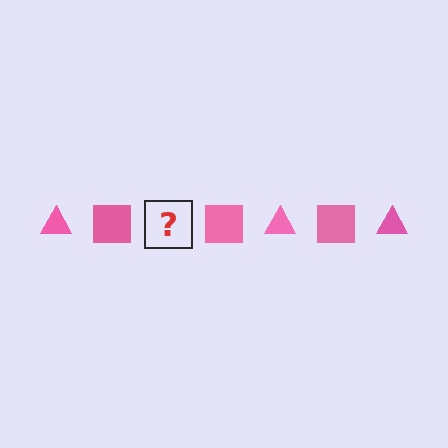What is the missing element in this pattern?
The missing element is a pink triangle.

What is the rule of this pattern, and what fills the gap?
The rule is that the pattern cycles through triangle, square shapes in pink. The gap should be filled with a pink triangle.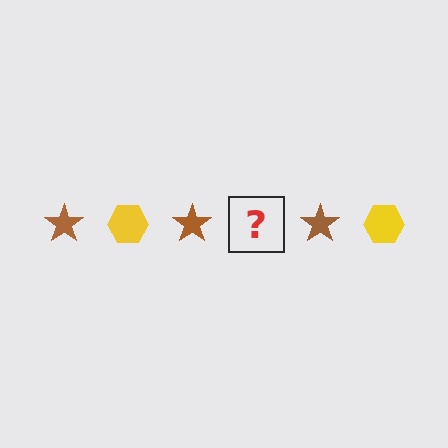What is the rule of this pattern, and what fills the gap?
The rule is that the pattern alternates between brown star and yellow hexagon. The gap should be filled with a yellow hexagon.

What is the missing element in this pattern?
The missing element is a yellow hexagon.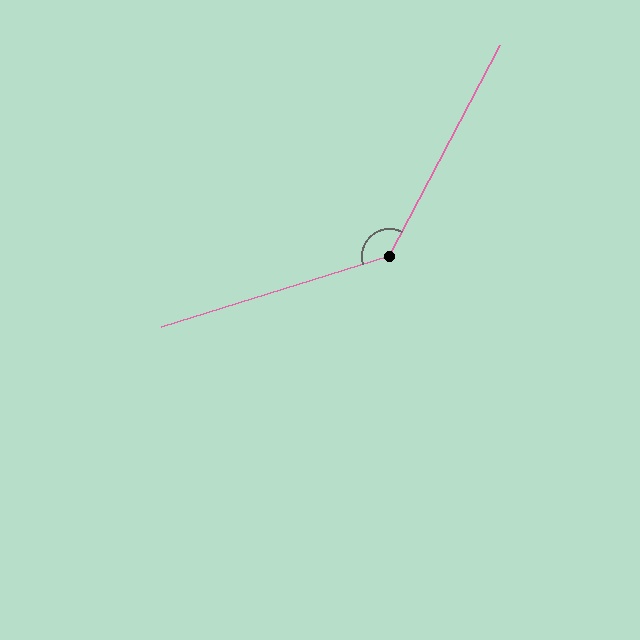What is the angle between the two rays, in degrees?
Approximately 135 degrees.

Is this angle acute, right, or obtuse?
It is obtuse.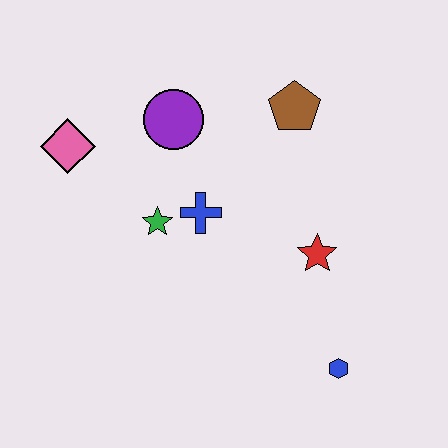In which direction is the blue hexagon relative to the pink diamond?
The blue hexagon is to the right of the pink diamond.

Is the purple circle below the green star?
No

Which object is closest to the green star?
The blue cross is closest to the green star.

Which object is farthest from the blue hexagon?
The pink diamond is farthest from the blue hexagon.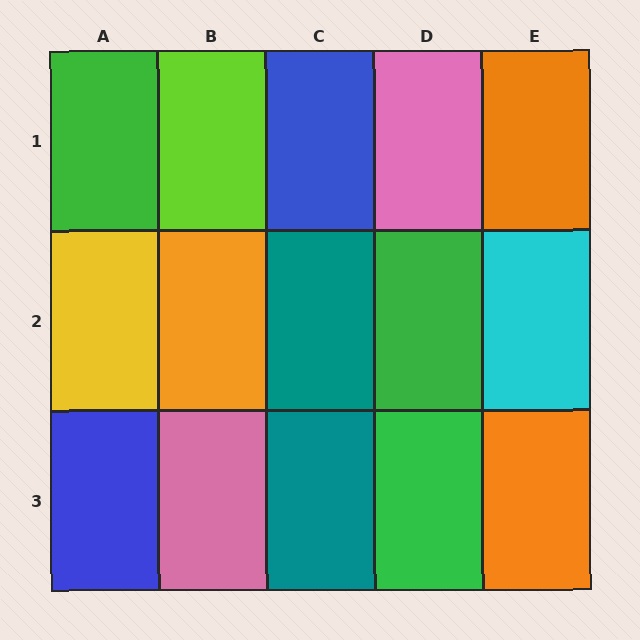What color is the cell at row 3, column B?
Pink.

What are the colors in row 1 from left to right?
Green, lime, blue, pink, orange.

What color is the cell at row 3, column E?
Orange.